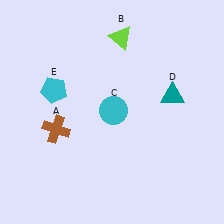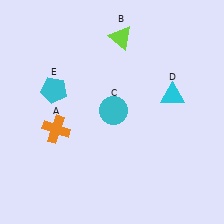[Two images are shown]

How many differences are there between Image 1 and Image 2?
There are 2 differences between the two images.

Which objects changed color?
A changed from brown to orange. D changed from teal to cyan.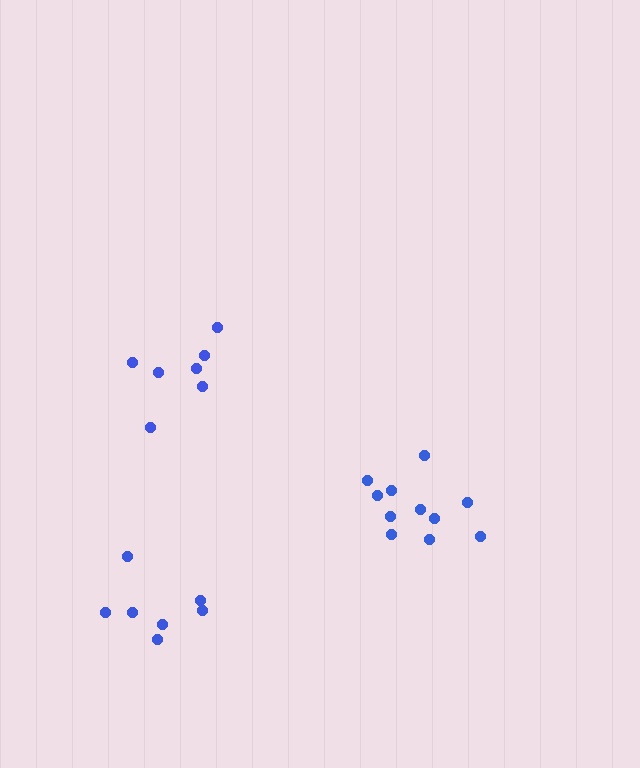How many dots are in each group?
Group 1: 11 dots, Group 2: 7 dots, Group 3: 7 dots (25 total).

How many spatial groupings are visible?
There are 3 spatial groupings.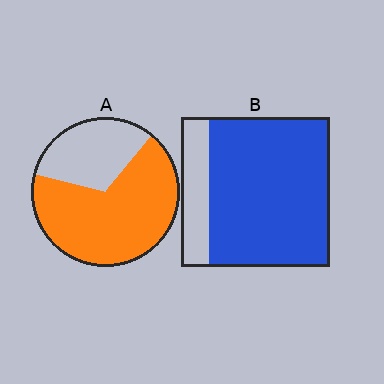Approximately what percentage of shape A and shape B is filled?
A is approximately 70% and B is approximately 80%.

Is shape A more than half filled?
Yes.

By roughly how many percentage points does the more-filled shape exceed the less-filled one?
By roughly 15 percentage points (B over A).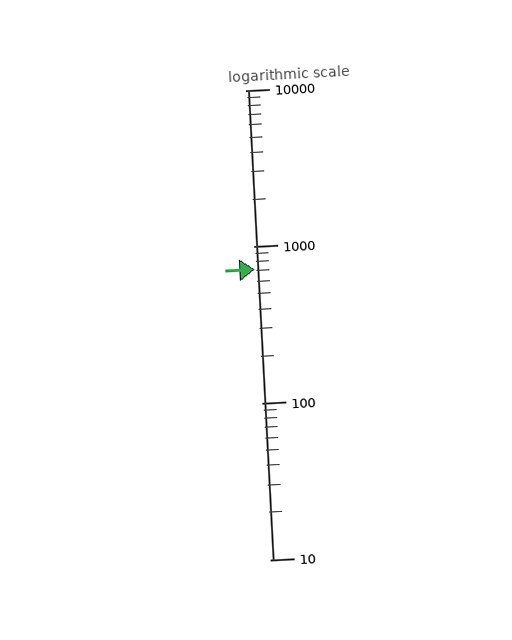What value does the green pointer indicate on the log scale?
The pointer indicates approximately 720.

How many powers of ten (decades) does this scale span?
The scale spans 3 decades, from 10 to 10000.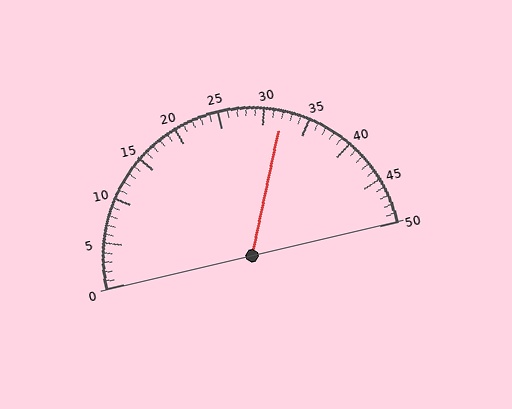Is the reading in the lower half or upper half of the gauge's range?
The reading is in the upper half of the range (0 to 50).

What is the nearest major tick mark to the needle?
The nearest major tick mark is 30.